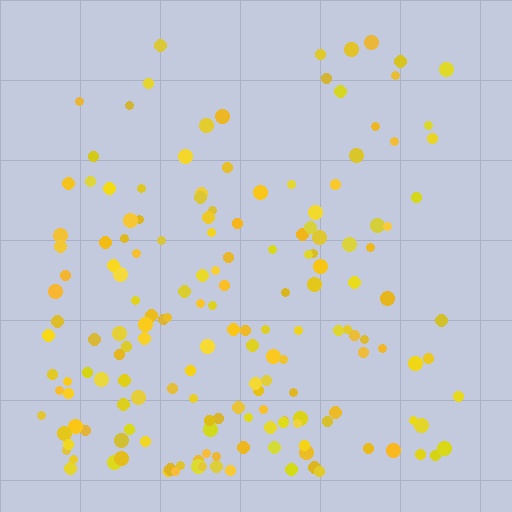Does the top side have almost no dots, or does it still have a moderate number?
Still a moderate number, just noticeably fewer than the bottom.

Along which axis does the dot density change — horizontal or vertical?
Vertical.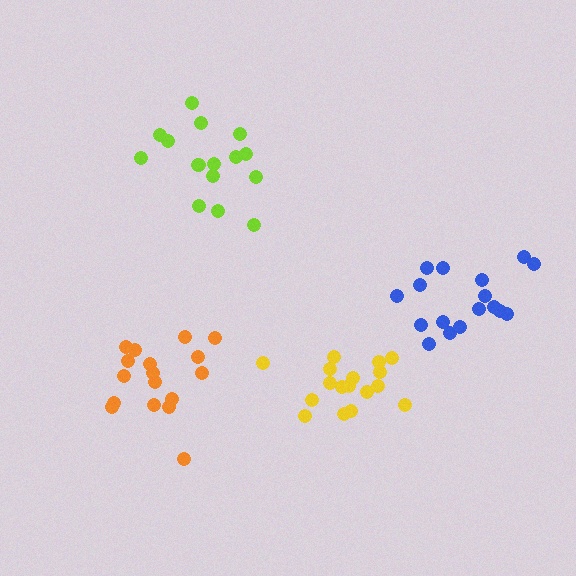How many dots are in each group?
Group 1: 17 dots, Group 2: 17 dots, Group 3: 15 dots, Group 4: 17 dots (66 total).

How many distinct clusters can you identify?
There are 4 distinct clusters.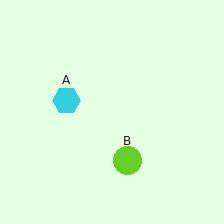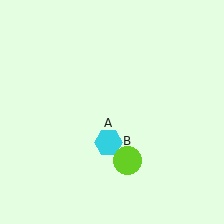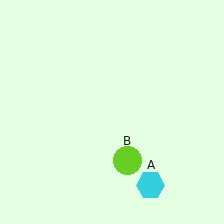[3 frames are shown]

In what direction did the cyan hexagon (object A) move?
The cyan hexagon (object A) moved down and to the right.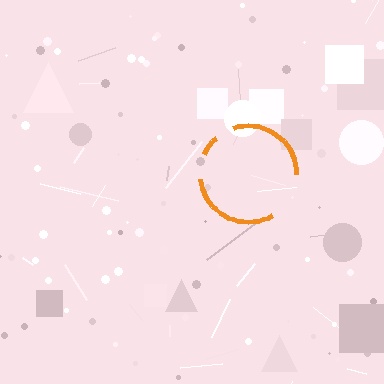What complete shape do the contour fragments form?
The contour fragments form a circle.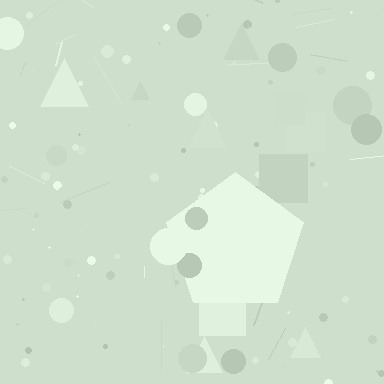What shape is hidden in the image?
A pentagon is hidden in the image.